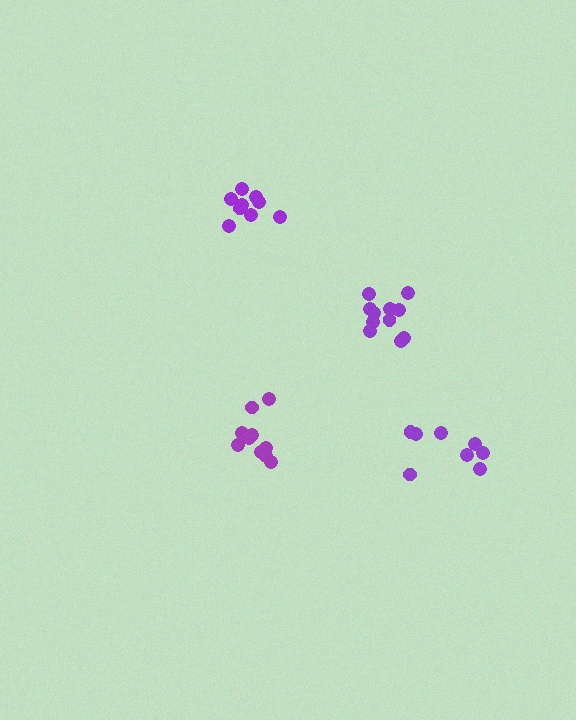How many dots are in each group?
Group 1: 11 dots, Group 2: 10 dots, Group 3: 9 dots, Group 4: 8 dots (38 total).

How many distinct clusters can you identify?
There are 4 distinct clusters.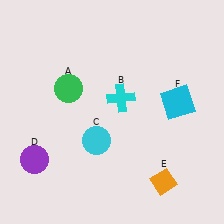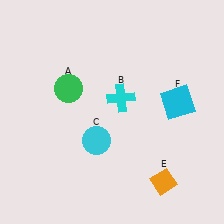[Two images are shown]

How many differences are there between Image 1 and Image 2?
There is 1 difference between the two images.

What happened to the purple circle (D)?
The purple circle (D) was removed in Image 2. It was in the bottom-left area of Image 1.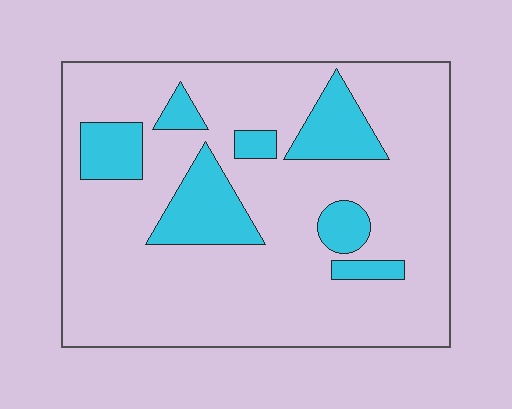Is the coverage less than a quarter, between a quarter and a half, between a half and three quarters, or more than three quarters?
Less than a quarter.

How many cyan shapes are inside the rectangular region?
7.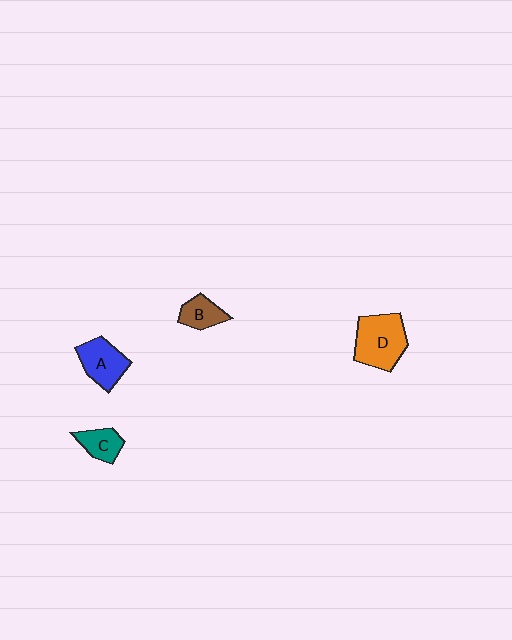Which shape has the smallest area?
Shape B (brown).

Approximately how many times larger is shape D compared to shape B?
Approximately 2.1 times.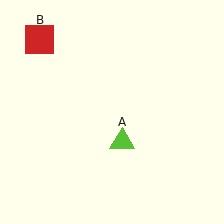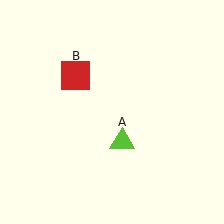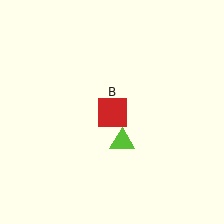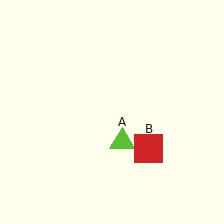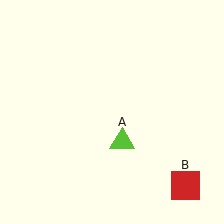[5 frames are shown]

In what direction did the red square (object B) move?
The red square (object B) moved down and to the right.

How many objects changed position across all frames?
1 object changed position: red square (object B).